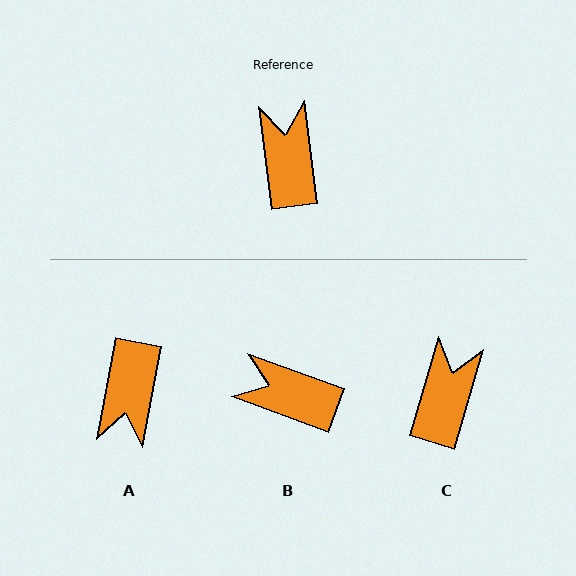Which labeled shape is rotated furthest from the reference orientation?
A, about 162 degrees away.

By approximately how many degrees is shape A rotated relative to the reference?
Approximately 162 degrees counter-clockwise.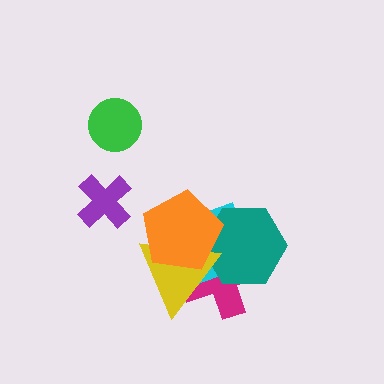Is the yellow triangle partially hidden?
Yes, it is partially covered by another shape.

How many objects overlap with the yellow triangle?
4 objects overlap with the yellow triangle.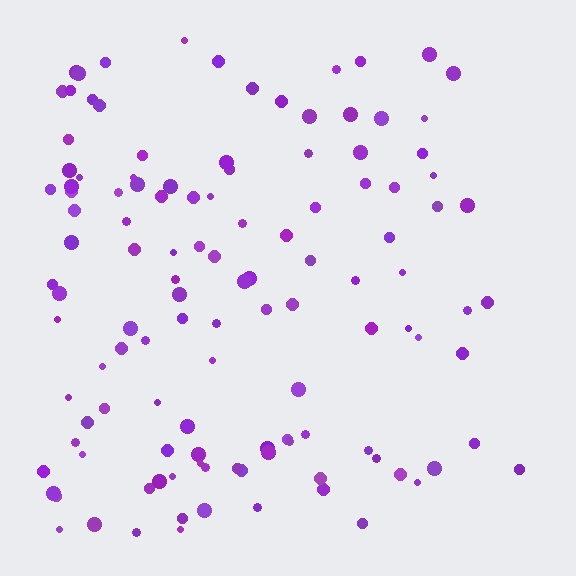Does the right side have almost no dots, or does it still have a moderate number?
Still a moderate number, just noticeably fewer than the left.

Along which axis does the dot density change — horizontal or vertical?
Horizontal.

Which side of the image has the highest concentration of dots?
The left.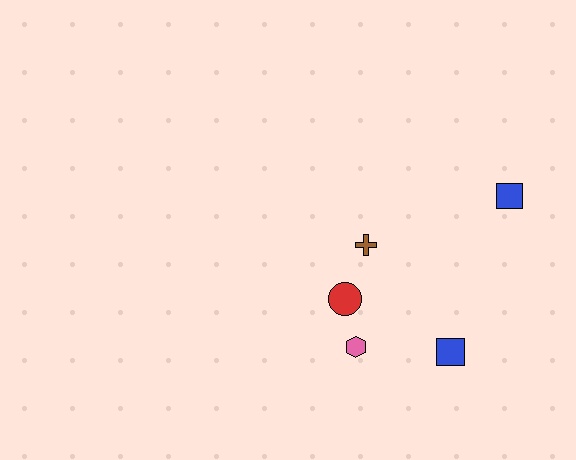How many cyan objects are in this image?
There are no cyan objects.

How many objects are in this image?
There are 5 objects.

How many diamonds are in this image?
There are no diamonds.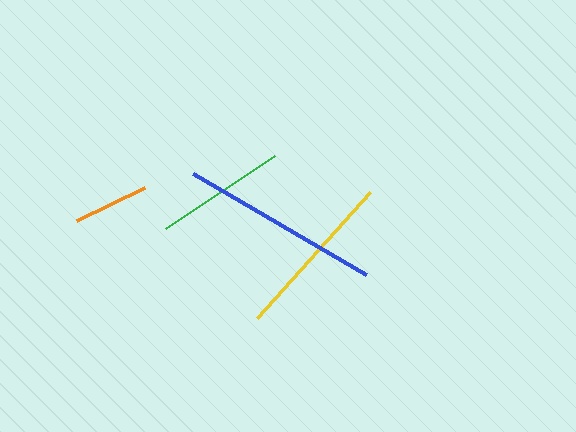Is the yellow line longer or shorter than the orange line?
The yellow line is longer than the orange line.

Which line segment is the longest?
The blue line is the longest at approximately 200 pixels.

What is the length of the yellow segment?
The yellow segment is approximately 169 pixels long.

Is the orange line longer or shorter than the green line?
The green line is longer than the orange line.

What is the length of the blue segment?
The blue segment is approximately 200 pixels long.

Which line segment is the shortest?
The orange line is the shortest at approximately 76 pixels.